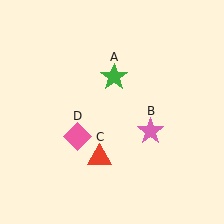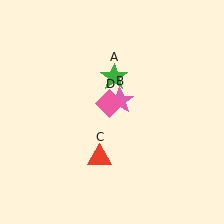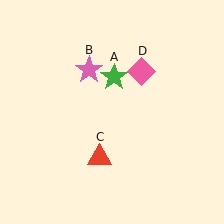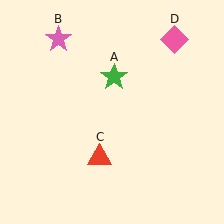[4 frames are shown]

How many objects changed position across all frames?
2 objects changed position: pink star (object B), pink diamond (object D).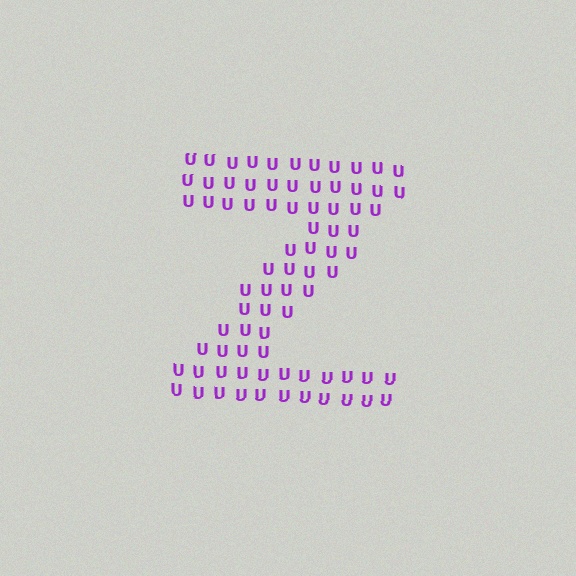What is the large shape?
The large shape is the letter Z.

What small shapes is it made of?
It is made of small letter U's.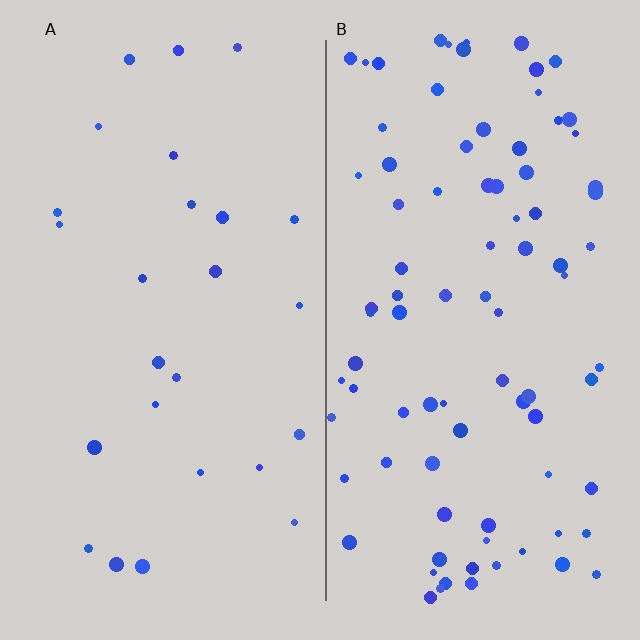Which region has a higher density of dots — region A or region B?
B (the right).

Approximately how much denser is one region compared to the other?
Approximately 3.5× — region B over region A.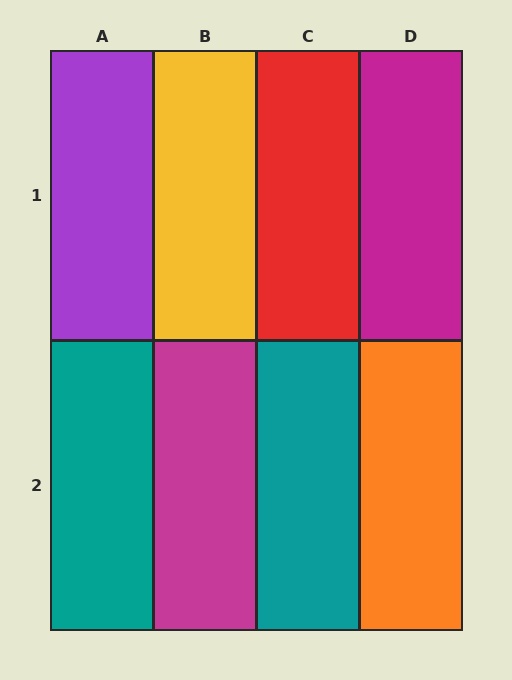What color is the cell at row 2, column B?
Magenta.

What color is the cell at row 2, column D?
Orange.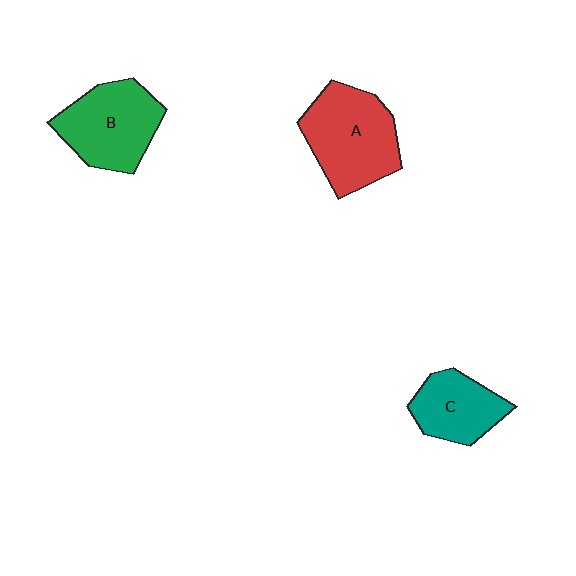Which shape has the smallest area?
Shape C (teal).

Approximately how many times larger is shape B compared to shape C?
Approximately 1.4 times.